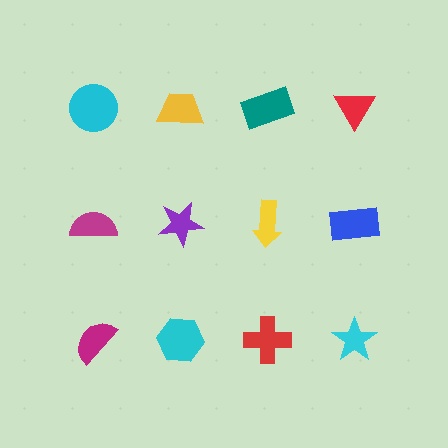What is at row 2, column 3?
A yellow arrow.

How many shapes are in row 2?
4 shapes.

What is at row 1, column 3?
A teal rectangle.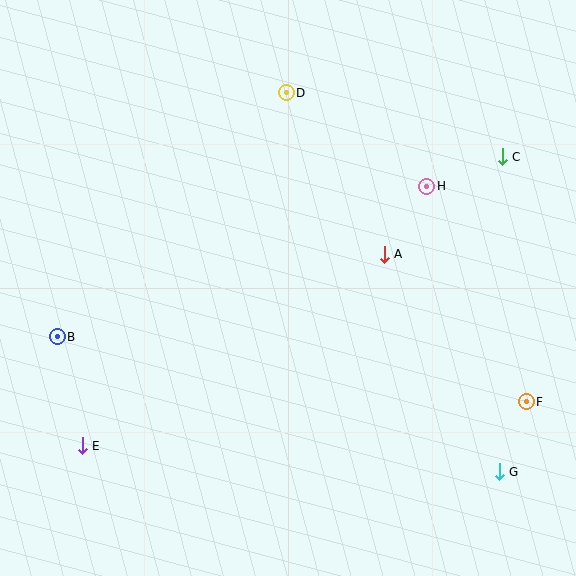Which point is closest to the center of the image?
Point A at (384, 254) is closest to the center.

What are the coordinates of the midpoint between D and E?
The midpoint between D and E is at (184, 269).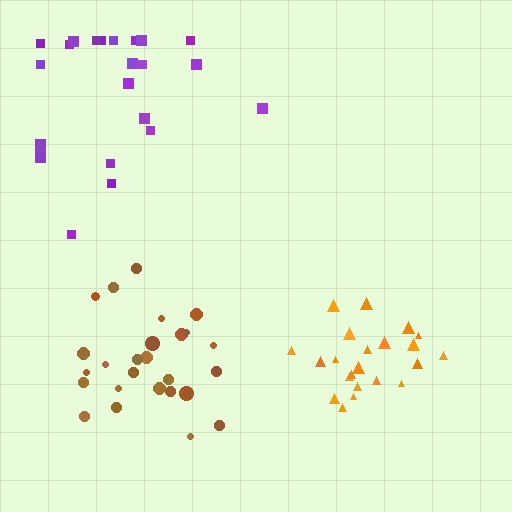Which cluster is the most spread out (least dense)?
Purple.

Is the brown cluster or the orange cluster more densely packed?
Brown.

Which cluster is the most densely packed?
Brown.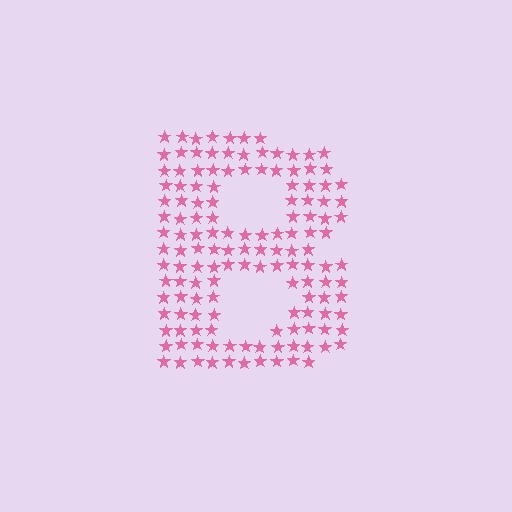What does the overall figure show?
The overall figure shows the letter B.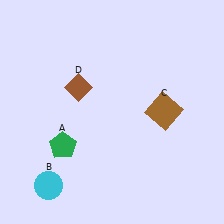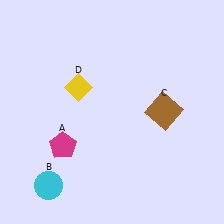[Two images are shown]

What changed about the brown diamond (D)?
In Image 1, D is brown. In Image 2, it changed to yellow.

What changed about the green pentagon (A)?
In Image 1, A is green. In Image 2, it changed to magenta.